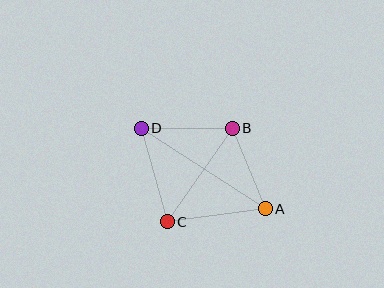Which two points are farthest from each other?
Points A and D are farthest from each other.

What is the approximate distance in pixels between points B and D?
The distance between B and D is approximately 91 pixels.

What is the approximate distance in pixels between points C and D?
The distance between C and D is approximately 97 pixels.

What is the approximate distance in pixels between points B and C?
The distance between B and C is approximately 114 pixels.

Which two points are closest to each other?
Points A and B are closest to each other.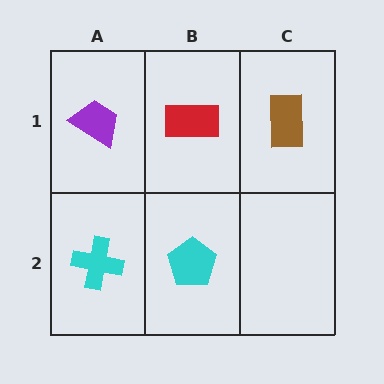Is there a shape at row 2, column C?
No, that cell is empty.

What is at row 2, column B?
A cyan pentagon.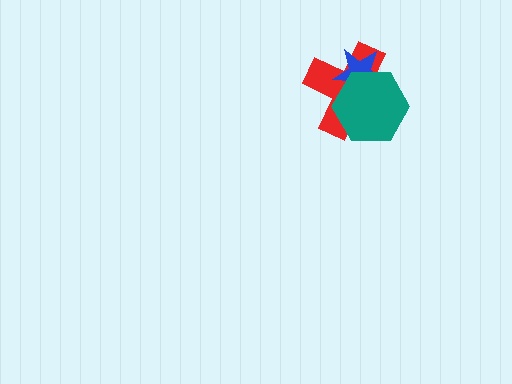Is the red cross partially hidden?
Yes, it is partially covered by another shape.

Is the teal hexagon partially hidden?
No, no other shape covers it.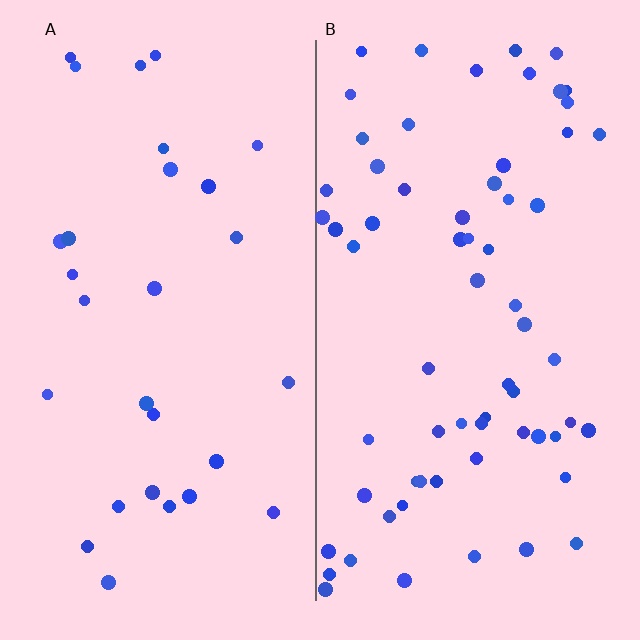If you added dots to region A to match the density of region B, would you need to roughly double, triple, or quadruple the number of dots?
Approximately double.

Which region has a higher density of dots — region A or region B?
B (the right).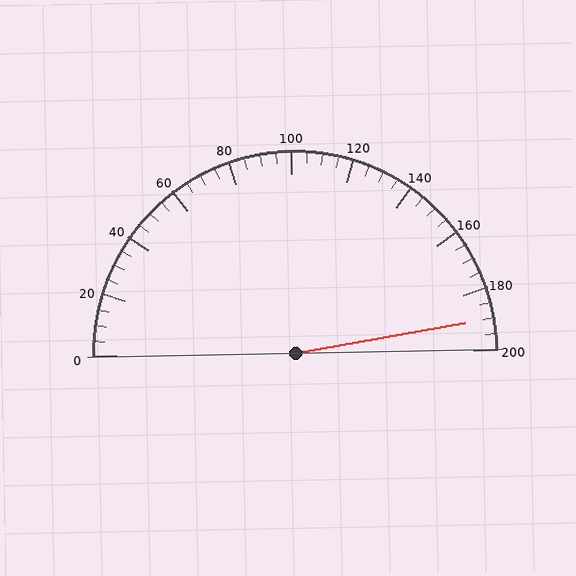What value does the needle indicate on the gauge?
The needle indicates approximately 190.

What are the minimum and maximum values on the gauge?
The gauge ranges from 0 to 200.